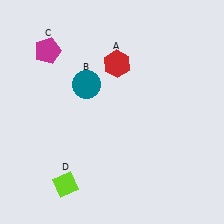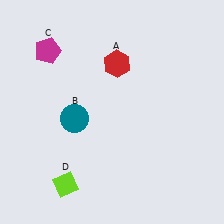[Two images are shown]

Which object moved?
The teal circle (B) moved down.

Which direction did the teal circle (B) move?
The teal circle (B) moved down.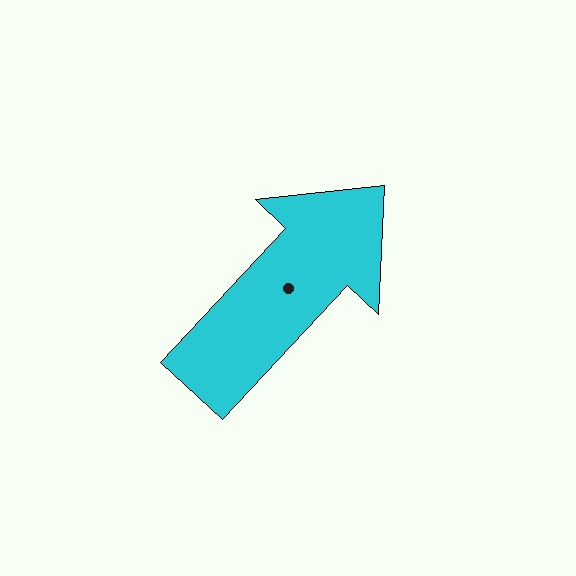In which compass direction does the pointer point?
Northeast.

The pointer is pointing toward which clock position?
Roughly 1 o'clock.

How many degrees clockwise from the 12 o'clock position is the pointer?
Approximately 43 degrees.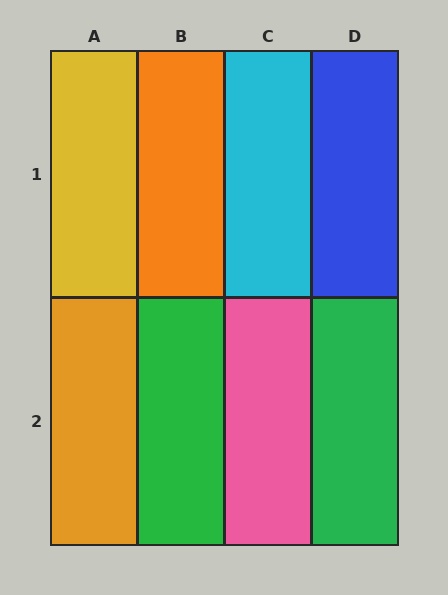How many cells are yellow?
1 cell is yellow.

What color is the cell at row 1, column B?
Orange.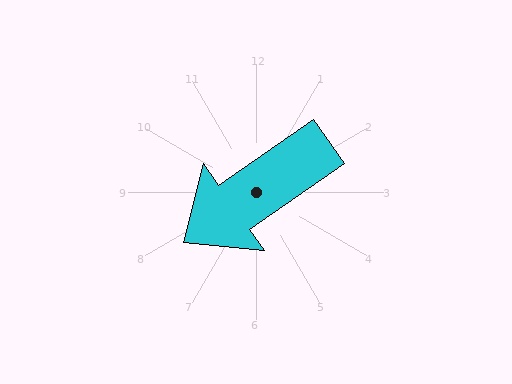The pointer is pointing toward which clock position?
Roughly 8 o'clock.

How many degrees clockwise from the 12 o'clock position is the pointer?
Approximately 235 degrees.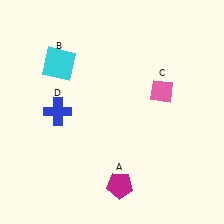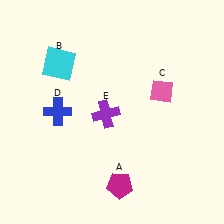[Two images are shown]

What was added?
A purple cross (E) was added in Image 2.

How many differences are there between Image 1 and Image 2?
There is 1 difference between the two images.